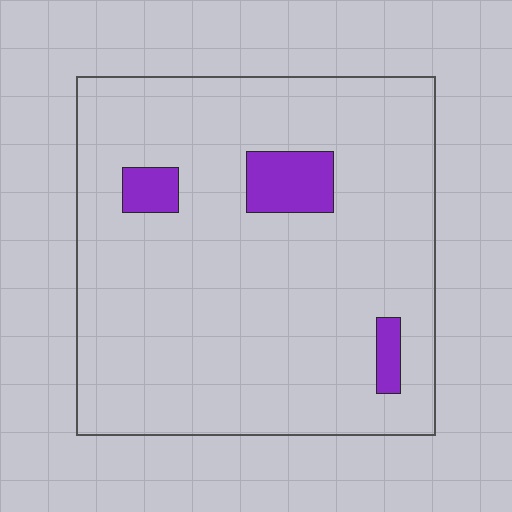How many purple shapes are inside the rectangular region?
3.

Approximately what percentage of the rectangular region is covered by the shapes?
Approximately 10%.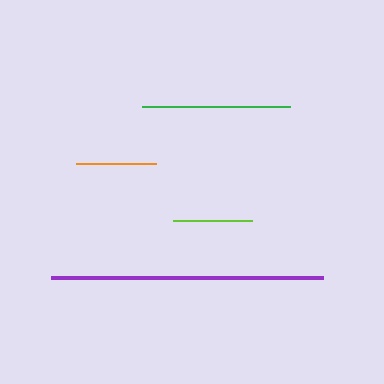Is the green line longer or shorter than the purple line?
The purple line is longer than the green line.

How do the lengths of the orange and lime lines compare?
The orange and lime lines are approximately the same length.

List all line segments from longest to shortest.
From longest to shortest: purple, green, orange, lime.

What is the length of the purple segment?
The purple segment is approximately 272 pixels long.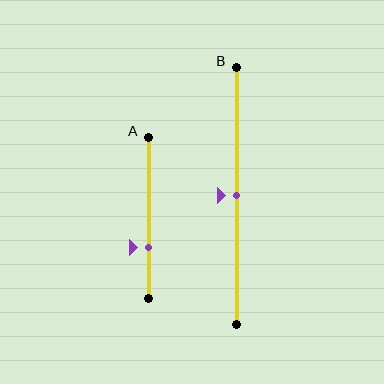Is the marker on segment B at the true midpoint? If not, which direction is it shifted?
Yes, the marker on segment B is at the true midpoint.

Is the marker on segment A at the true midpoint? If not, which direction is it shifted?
No, the marker on segment A is shifted downward by about 18% of the segment length.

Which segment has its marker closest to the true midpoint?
Segment B has its marker closest to the true midpoint.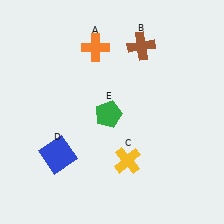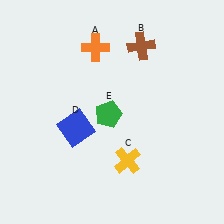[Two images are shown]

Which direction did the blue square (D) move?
The blue square (D) moved up.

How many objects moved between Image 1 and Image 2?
1 object moved between the two images.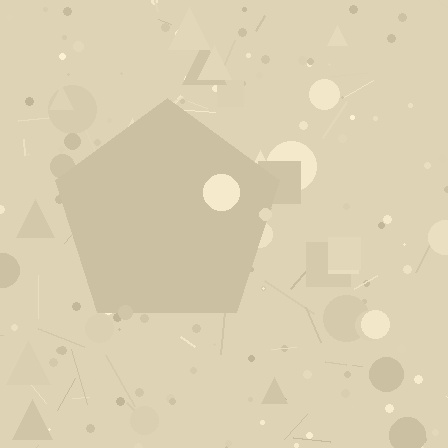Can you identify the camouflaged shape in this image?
The camouflaged shape is a pentagon.